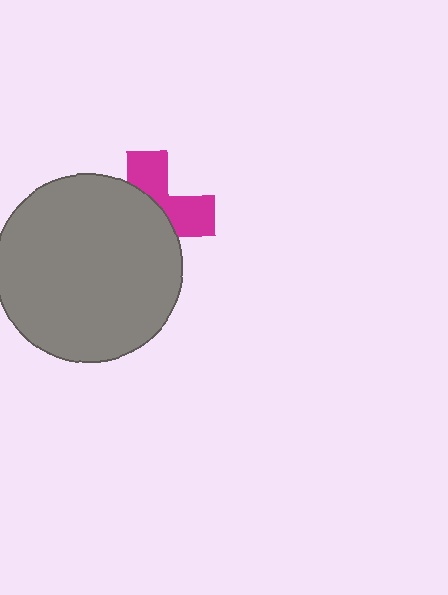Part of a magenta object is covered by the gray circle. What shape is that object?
It is a cross.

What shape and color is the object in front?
The object in front is a gray circle.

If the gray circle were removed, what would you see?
You would see the complete magenta cross.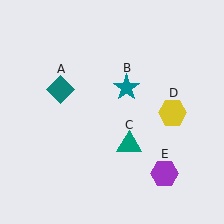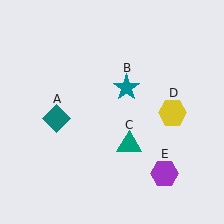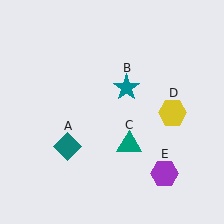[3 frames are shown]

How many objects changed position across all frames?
1 object changed position: teal diamond (object A).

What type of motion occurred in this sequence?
The teal diamond (object A) rotated counterclockwise around the center of the scene.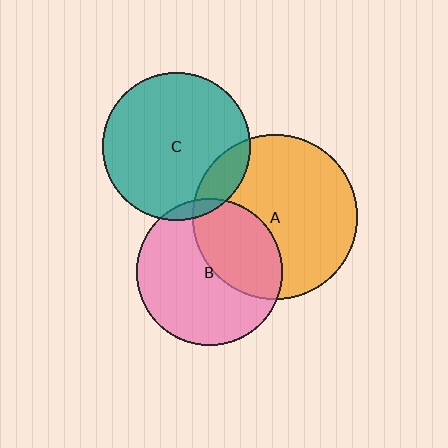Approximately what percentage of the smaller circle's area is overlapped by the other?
Approximately 15%.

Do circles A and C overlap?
Yes.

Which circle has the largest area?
Circle A (orange).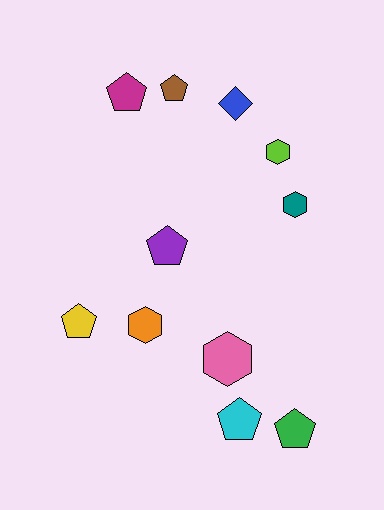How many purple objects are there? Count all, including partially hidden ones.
There is 1 purple object.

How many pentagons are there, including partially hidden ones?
There are 6 pentagons.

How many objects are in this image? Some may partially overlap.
There are 11 objects.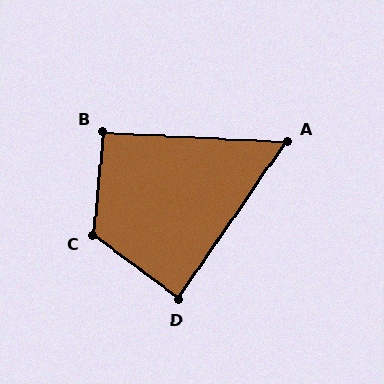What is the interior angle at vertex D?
Approximately 88 degrees (approximately right).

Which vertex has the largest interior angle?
C, at approximately 122 degrees.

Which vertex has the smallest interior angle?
A, at approximately 58 degrees.